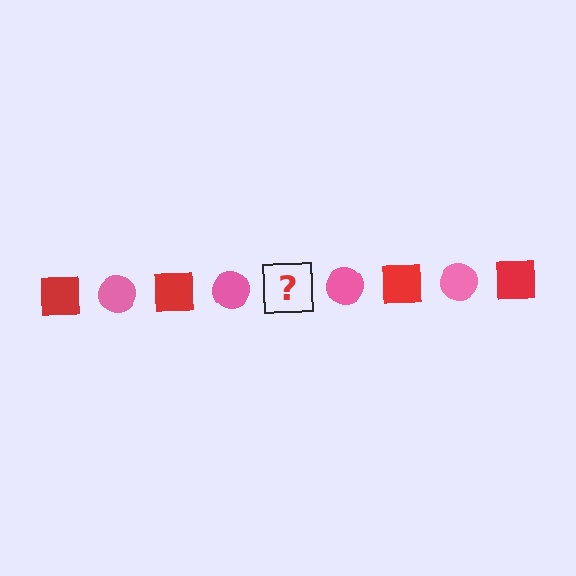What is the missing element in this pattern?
The missing element is a red square.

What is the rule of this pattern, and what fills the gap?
The rule is that the pattern alternates between red square and pink circle. The gap should be filled with a red square.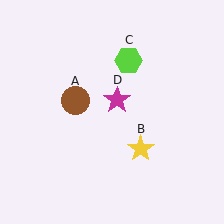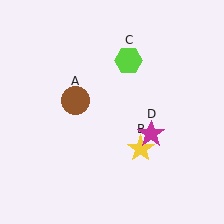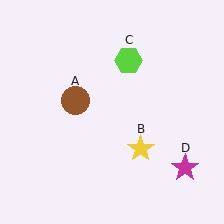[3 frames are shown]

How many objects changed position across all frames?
1 object changed position: magenta star (object D).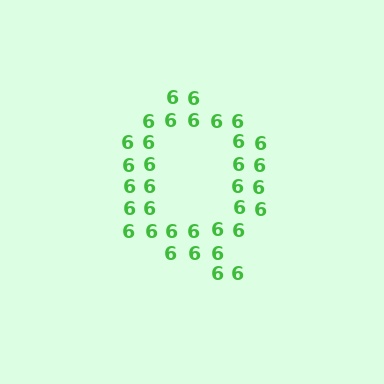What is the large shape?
The large shape is the letter Q.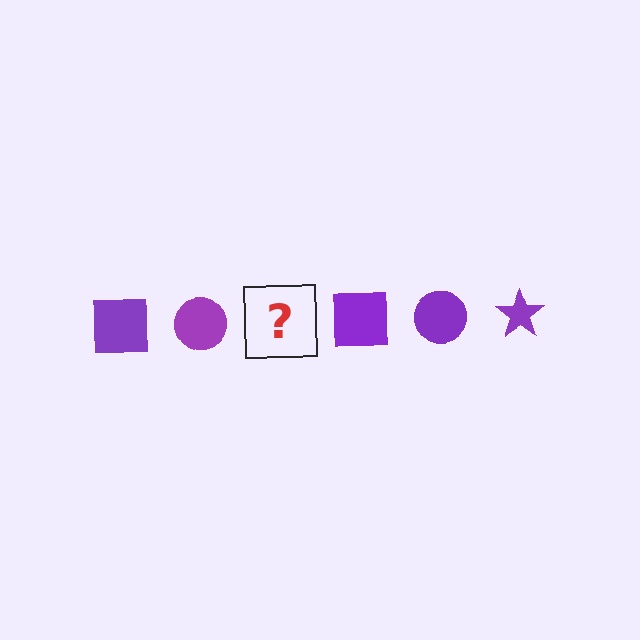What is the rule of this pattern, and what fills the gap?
The rule is that the pattern cycles through square, circle, star shapes in purple. The gap should be filled with a purple star.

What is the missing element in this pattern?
The missing element is a purple star.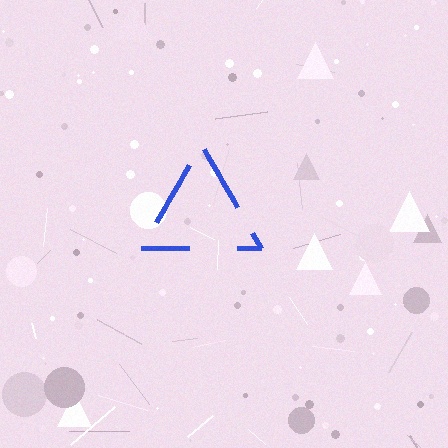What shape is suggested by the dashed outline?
The dashed outline suggests a triangle.